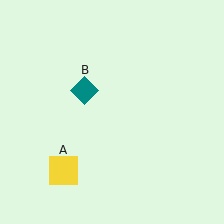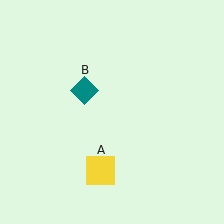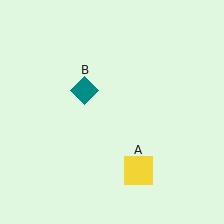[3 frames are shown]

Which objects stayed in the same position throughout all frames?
Teal diamond (object B) remained stationary.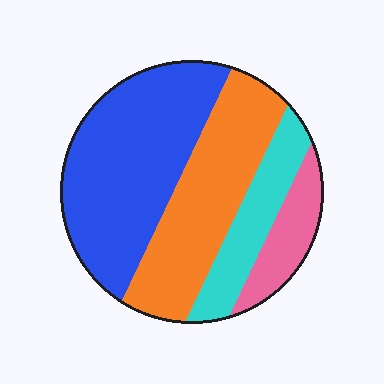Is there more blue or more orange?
Blue.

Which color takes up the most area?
Blue, at roughly 40%.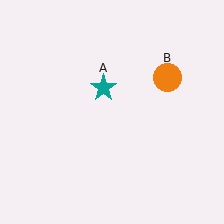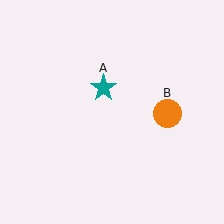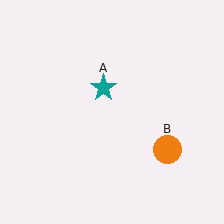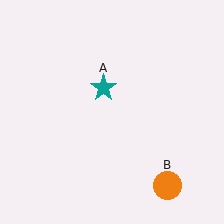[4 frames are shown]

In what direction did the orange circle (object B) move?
The orange circle (object B) moved down.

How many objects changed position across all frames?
1 object changed position: orange circle (object B).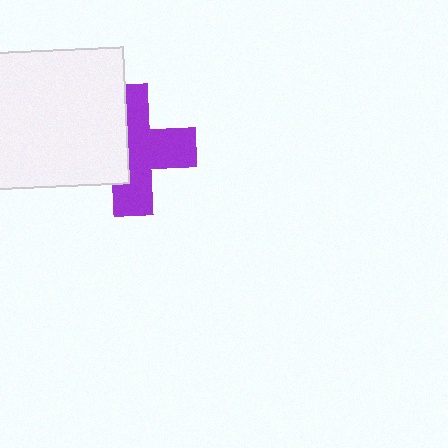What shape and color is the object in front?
The object in front is a white square.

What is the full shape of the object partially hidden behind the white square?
The partially hidden object is a purple cross.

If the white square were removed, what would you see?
You would see the complete purple cross.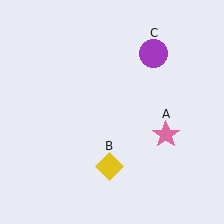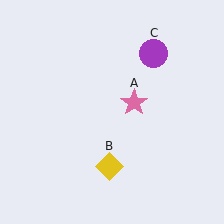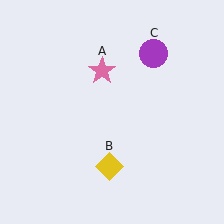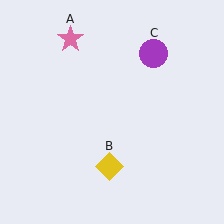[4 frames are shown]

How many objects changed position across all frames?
1 object changed position: pink star (object A).